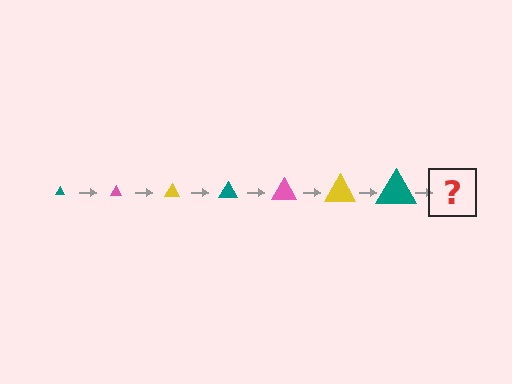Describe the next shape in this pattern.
It should be a pink triangle, larger than the previous one.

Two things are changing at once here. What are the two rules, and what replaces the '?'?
The two rules are that the triangle grows larger each step and the color cycles through teal, pink, and yellow. The '?' should be a pink triangle, larger than the previous one.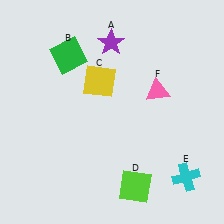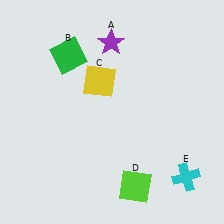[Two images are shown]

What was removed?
The pink triangle (F) was removed in Image 2.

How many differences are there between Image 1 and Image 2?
There is 1 difference between the two images.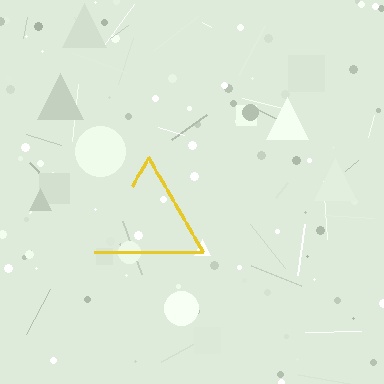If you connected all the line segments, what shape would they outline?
They would outline a triangle.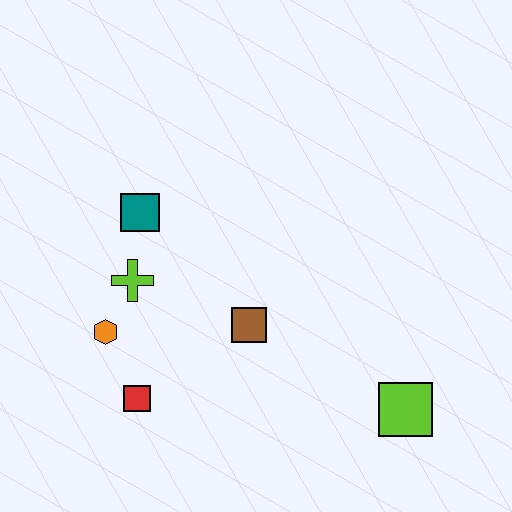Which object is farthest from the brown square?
The lime square is farthest from the brown square.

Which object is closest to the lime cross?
The orange hexagon is closest to the lime cross.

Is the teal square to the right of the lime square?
No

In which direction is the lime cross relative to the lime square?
The lime cross is to the left of the lime square.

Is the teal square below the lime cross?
No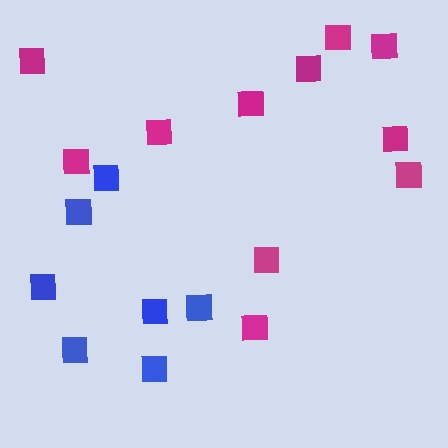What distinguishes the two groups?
There are 2 groups: one group of blue squares (7) and one group of magenta squares (11).